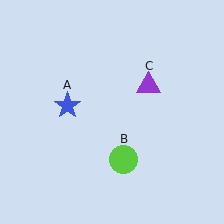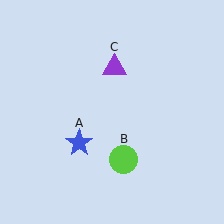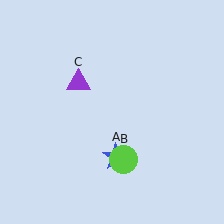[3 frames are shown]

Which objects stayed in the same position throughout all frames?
Lime circle (object B) remained stationary.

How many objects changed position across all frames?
2 objects changed position: blue star (object A), purple triangle (object C).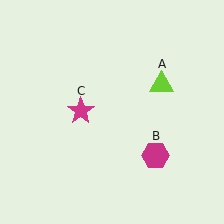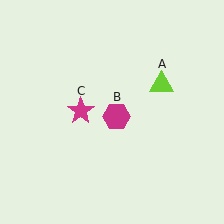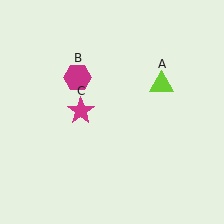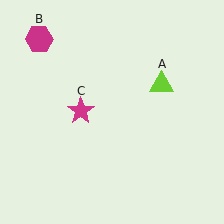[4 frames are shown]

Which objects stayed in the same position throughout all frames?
Lime triangle (object A) and magenta star (object C) remained stationary.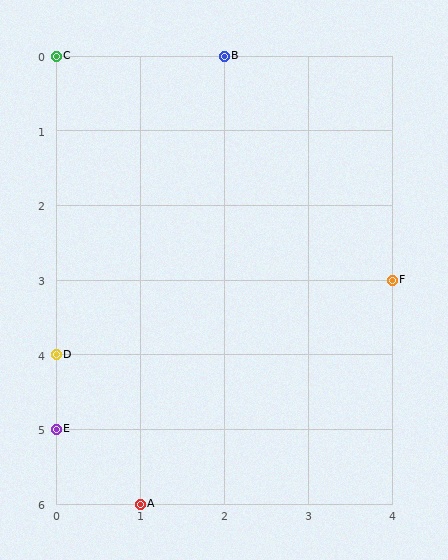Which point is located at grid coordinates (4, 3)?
Point F is at (4, 3).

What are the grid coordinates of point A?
Point A is at grid coordinates (1, 6).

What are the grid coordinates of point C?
Point C is at grid coordinates (0, 0).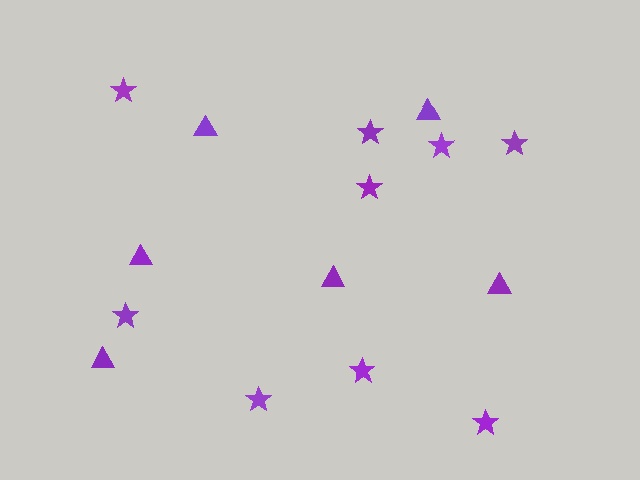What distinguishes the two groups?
There are 2 groups: one group of stars (9) and one group of triangles (6).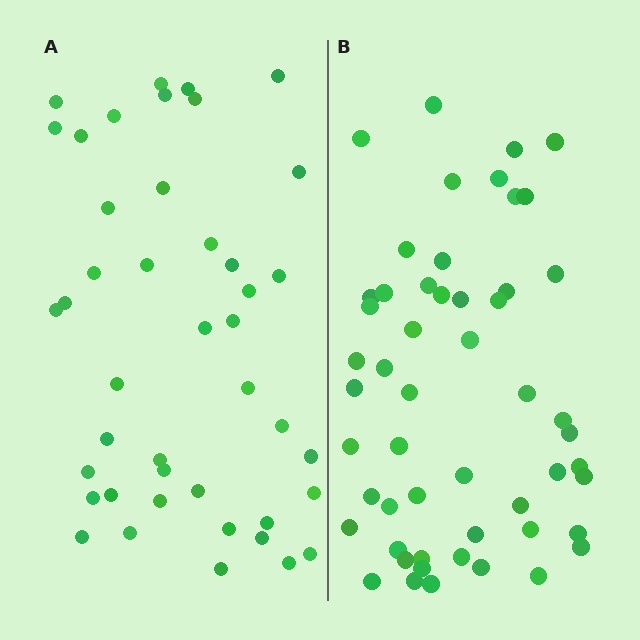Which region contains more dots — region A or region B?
Region B (the right region) has more dots.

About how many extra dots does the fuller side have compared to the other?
Region B has roughly 10 or so more dots than region A.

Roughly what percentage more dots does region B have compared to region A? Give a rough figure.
About 25% more.